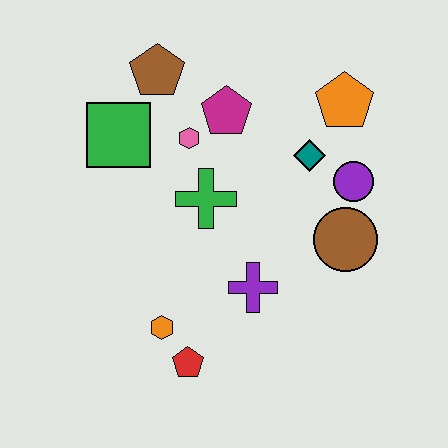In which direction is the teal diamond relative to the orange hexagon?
The teal diamond is above the orange hexagon.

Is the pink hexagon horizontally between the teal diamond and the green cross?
No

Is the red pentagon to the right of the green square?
Yes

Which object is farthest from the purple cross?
The brown pentagon is farthest from the purple cross.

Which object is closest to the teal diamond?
The purple circle is closest to the teal diamond.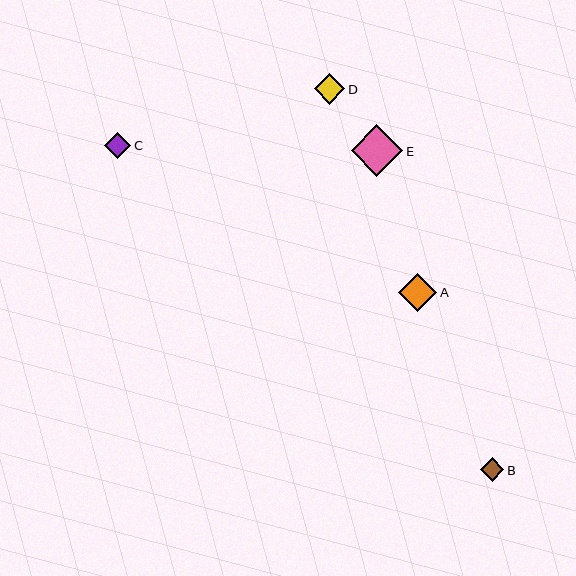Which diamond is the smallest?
Diamond B is the smallest with a size of approximately 23 pixels.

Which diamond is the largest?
Diamond E is the largest with a size of approximately 52 pixels.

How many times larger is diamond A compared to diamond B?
Diamond A is approximately 1.6 times the size of diamond B.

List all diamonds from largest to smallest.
From largest to smallest: E, A, D, C, B.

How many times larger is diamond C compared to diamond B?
Diamond C is approximately 1.1 times the size of diamond B.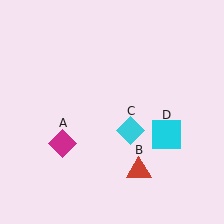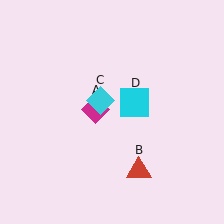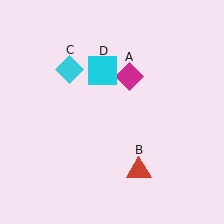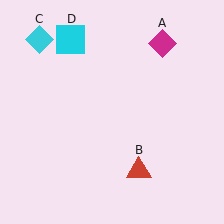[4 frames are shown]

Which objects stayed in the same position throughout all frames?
Red triangle (object B) remained stationary.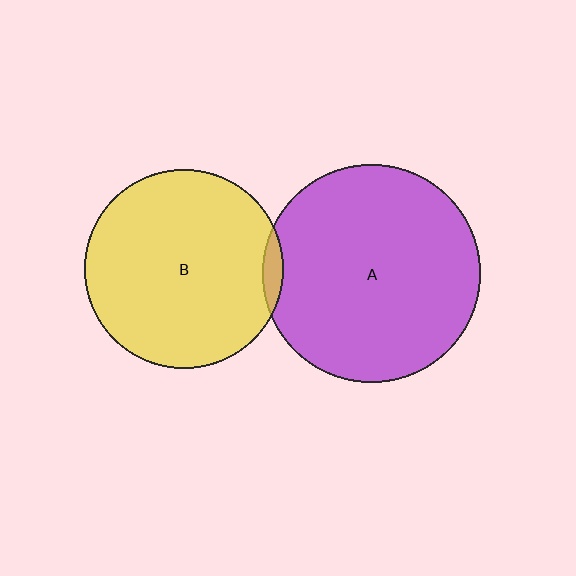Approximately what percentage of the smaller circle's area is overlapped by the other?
Approximately 5%.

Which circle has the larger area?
Circle A (purple).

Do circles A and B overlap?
Yes.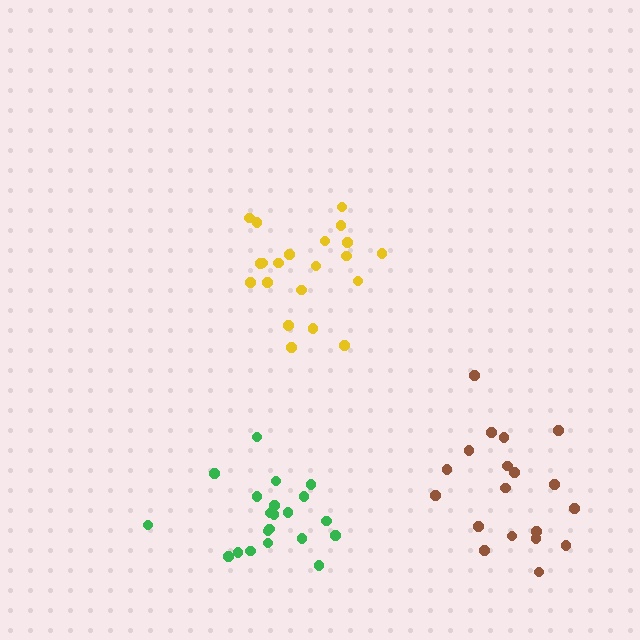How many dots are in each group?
Group 1: 21 dots, Group 2: 19 dots, Group 3: 21 dots (61 total).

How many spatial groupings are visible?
There are 3 spatial groupings.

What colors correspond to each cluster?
The clusters are colored: yellow, brown, green.